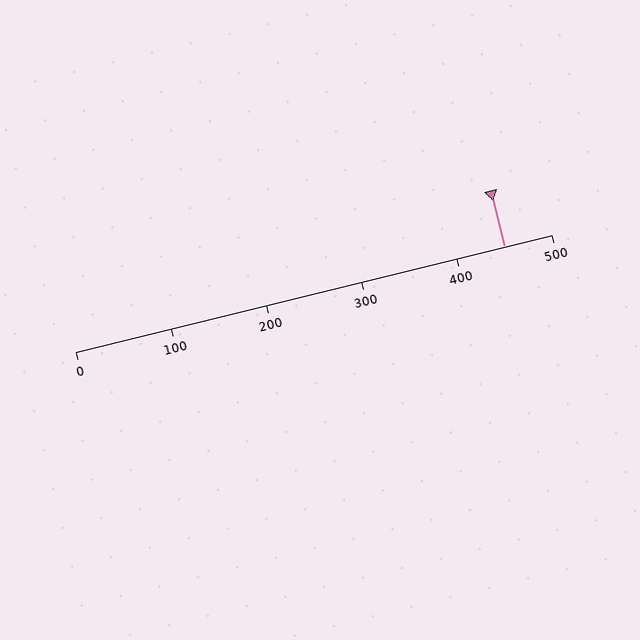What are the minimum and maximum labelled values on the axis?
The axis runs from 0 to 500.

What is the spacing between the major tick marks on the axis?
The major ticks are spaced 100 apart.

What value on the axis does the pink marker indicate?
The marker indicates approximately 450.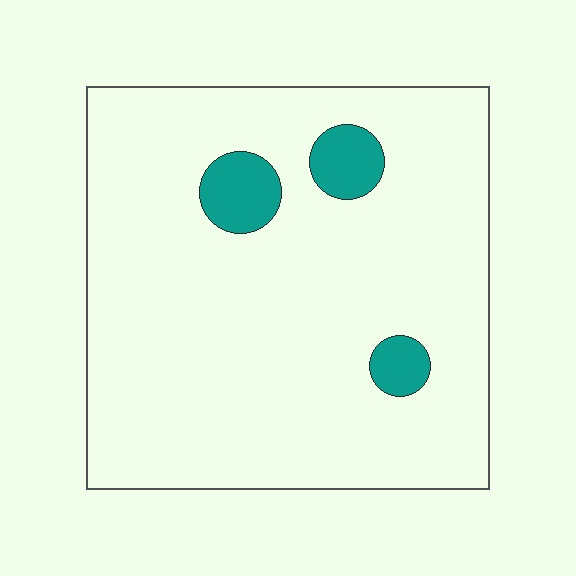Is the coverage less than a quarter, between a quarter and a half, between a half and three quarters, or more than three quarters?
Less than a quarter.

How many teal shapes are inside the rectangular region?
3.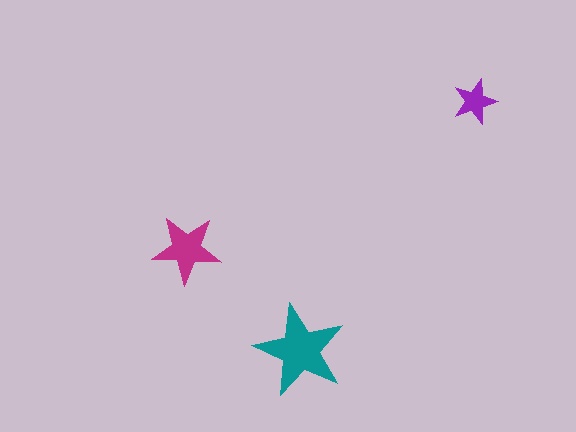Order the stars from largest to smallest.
the teal one, the magenta one, the purple one.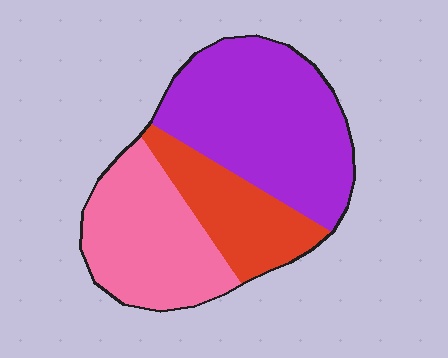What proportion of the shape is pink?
Pink takes up about one third (1/3) of the shape.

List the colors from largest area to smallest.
From largest to smallest: purple, pink, red.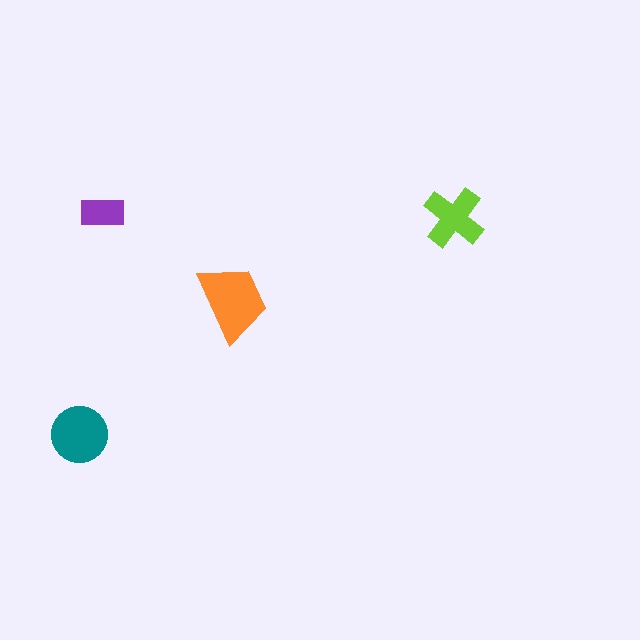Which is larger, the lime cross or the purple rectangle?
The lime cross.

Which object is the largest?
The orange trapezoid.